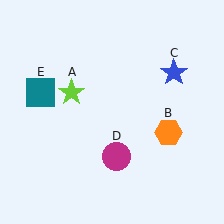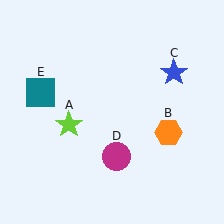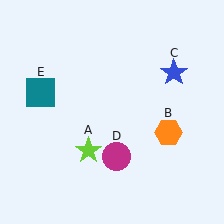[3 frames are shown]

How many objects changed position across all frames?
1 object changed position: lime star (object A).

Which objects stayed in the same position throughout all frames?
Orange hexagon (object B) and blue star (object C) and magenta circle (object D) and teal square (object E) remained stationary.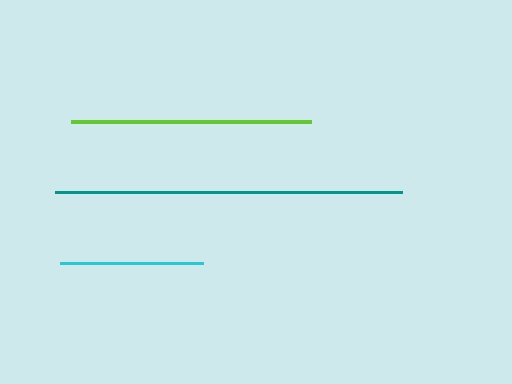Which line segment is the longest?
The teal line is the longest at approximately 347 pixels.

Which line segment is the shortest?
The cyan line is the shortest at approximately 143 pixels.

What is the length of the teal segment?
The teal segment is approximately 347 pixels long.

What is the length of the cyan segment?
The cyan segment is approximately 143 pixels long.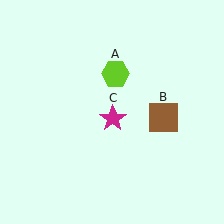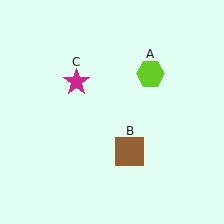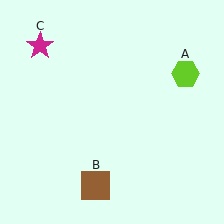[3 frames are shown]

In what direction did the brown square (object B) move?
The brown square (object B) moved down and to the left.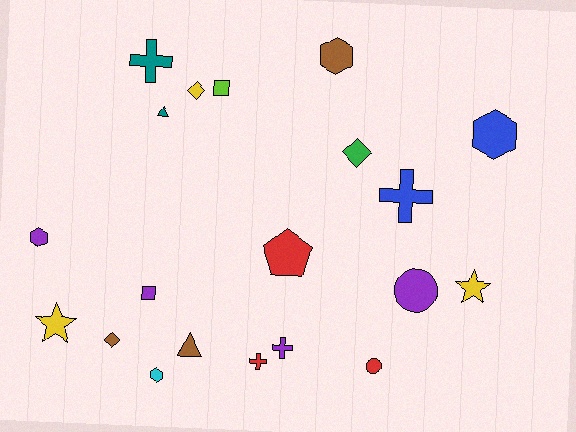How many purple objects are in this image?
There are 4 purple objects.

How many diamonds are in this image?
There are 3 diamonds.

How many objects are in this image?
There are 20 objects.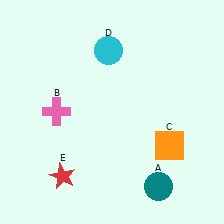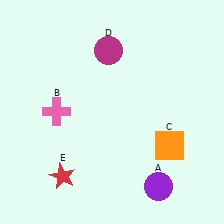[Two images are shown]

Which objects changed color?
A changed from teal to purple. D changed from cyan to magenta.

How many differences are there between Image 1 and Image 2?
There are 2 differences between the two images.